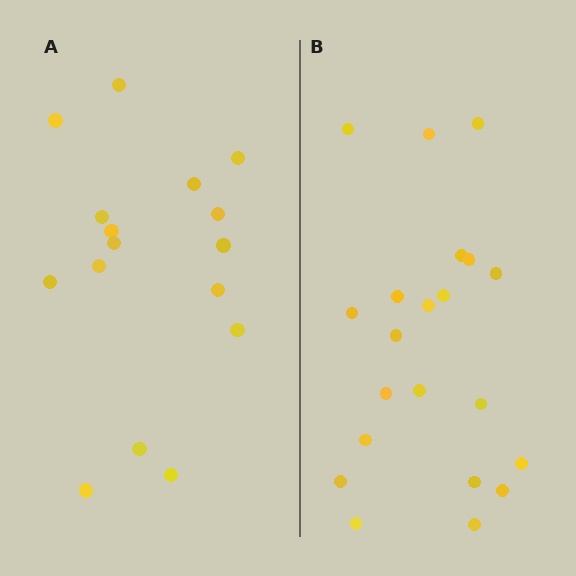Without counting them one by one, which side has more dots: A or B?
Region B (the right region) has more dots.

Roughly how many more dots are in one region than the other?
Region B has about 5 more dots than region A.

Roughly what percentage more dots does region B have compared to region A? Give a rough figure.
About 30% more.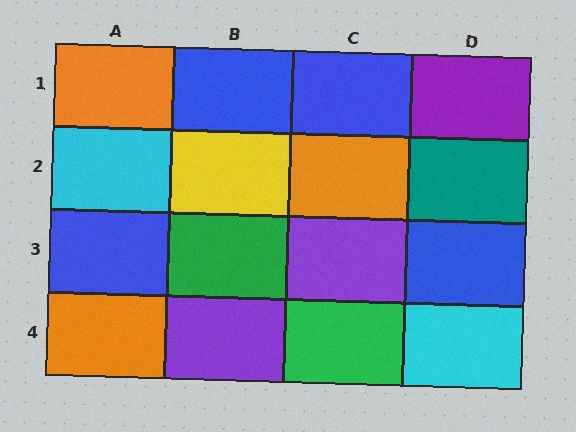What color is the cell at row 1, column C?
Blue.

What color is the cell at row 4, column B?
Purple.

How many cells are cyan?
2 cells are cyan.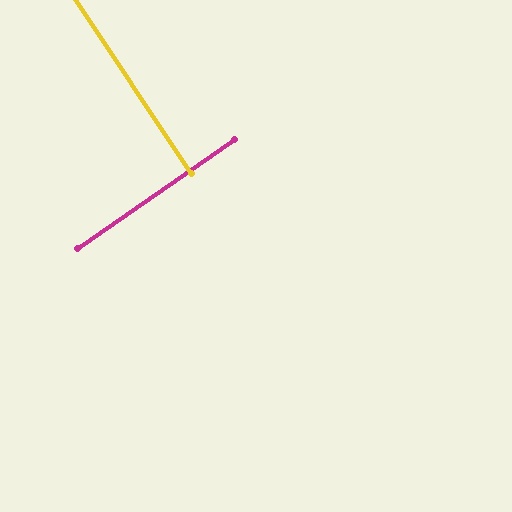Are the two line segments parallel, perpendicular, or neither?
Perpendicular — they meet at approximately 89°.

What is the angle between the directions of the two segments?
Approximately 89 degrees.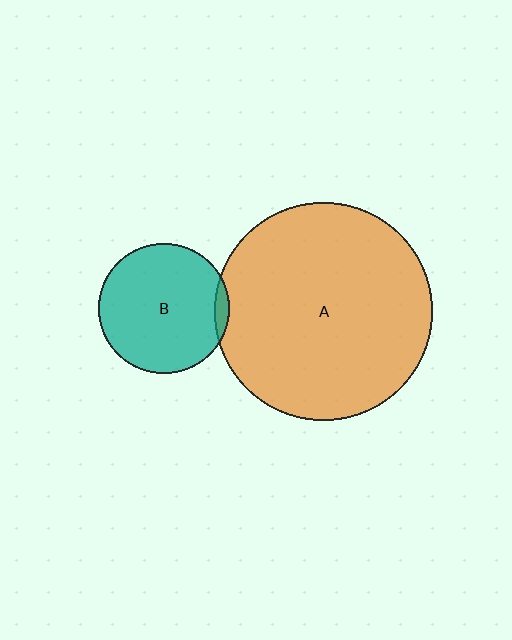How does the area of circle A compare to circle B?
Approximately 2.8 times.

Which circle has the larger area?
Circle A (orange).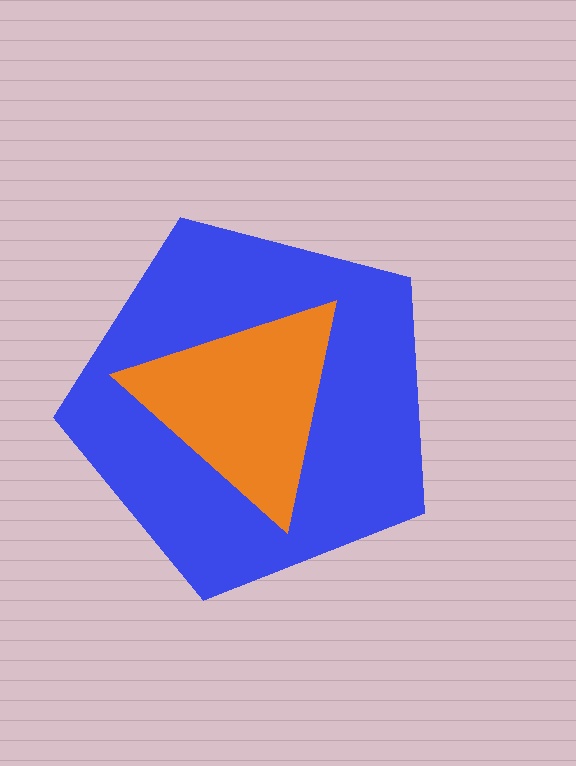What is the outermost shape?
The blue pentagon.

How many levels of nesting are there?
2.